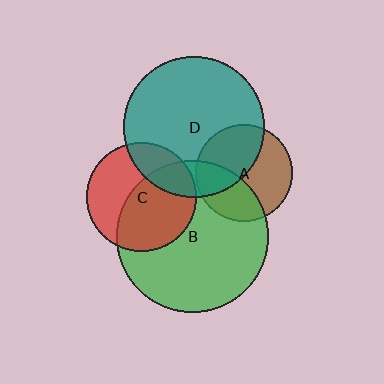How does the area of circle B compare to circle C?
Approximately 1.9 times.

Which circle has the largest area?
Circle B (green).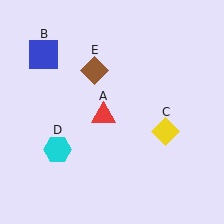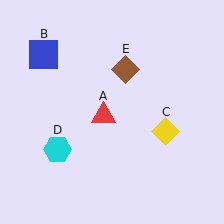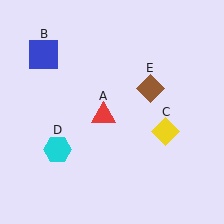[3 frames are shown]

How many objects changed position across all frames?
1 object changed position: brown diamond (object E).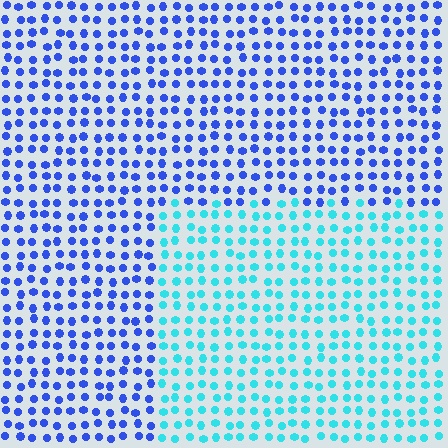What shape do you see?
I see a rectangle.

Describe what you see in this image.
The image is filled with small blue elements in a uniform arrangement. A rectangle-shaped region is visible where the elements are tinted to a slightly different hue, forming a subtle color boundary.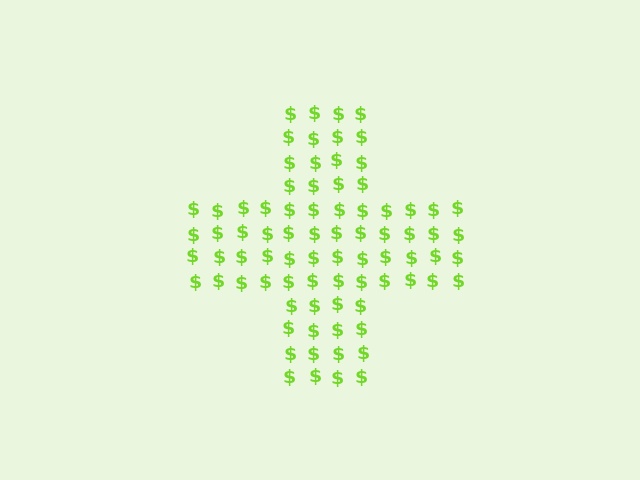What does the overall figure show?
The overall figure shows a cross.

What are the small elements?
The small elements are dollar signs.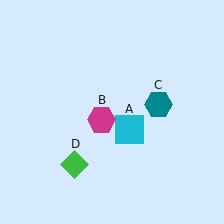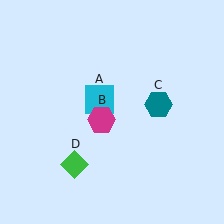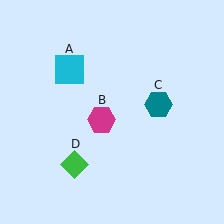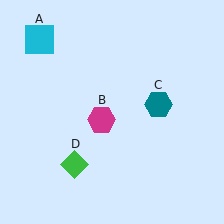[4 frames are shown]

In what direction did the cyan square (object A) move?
The cyan square (object A) moved up and to the left.